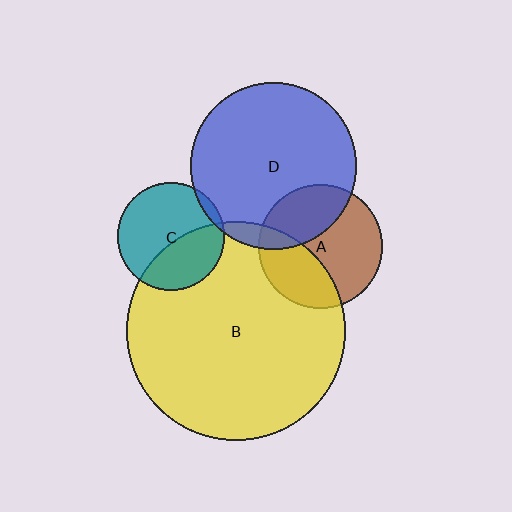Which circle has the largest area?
Circle B (yellow).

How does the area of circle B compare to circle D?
Approximately 1.7 times.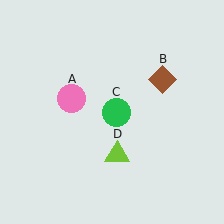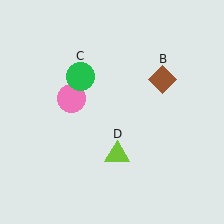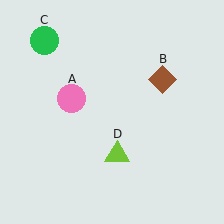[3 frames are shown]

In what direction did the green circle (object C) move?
The green circle (object C) moved up and to the left.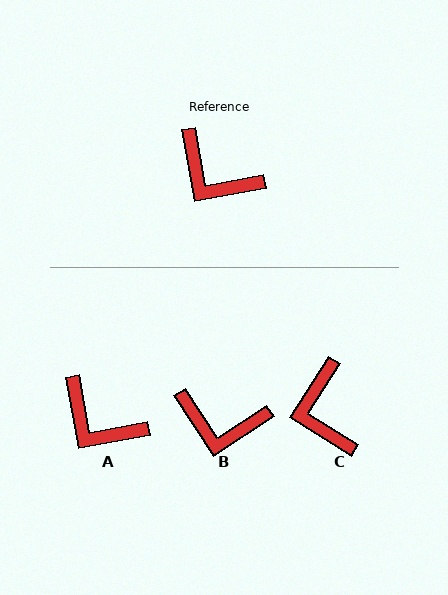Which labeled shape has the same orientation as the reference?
A.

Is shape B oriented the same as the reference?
No, it is off by about 23 degrees.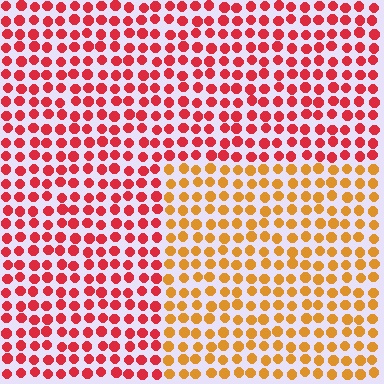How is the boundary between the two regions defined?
The boundary is defined purely by a slight shift in hue (about 42 degrees). Spacing, size, and orientation are identical on both sides.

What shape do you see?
I see a rectangle.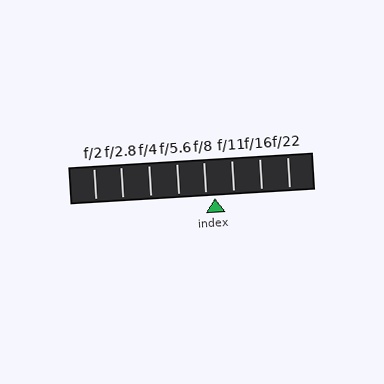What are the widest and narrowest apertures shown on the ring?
The widest aperture shown is f/2 and the narrowest is f/22.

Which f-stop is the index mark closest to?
The index mark is closest to f/8.